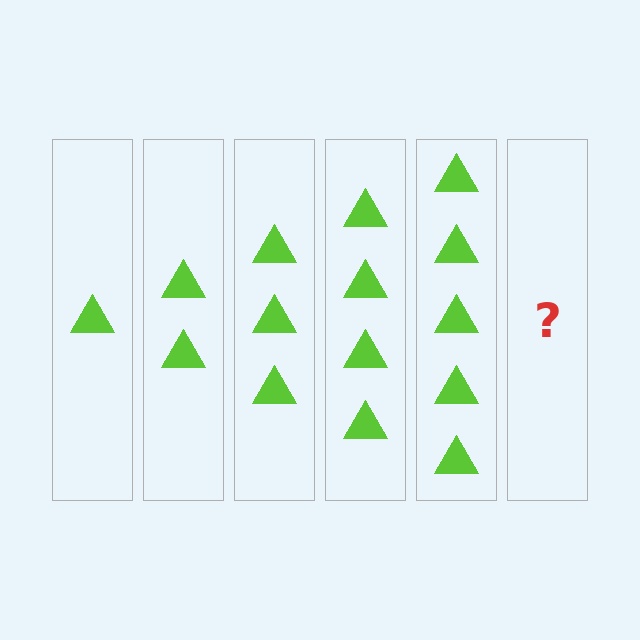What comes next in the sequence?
The next element should be 6 triangles.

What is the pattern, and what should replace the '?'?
The pattern is that each step adds one more triangle. The '?' should be 6 triangles.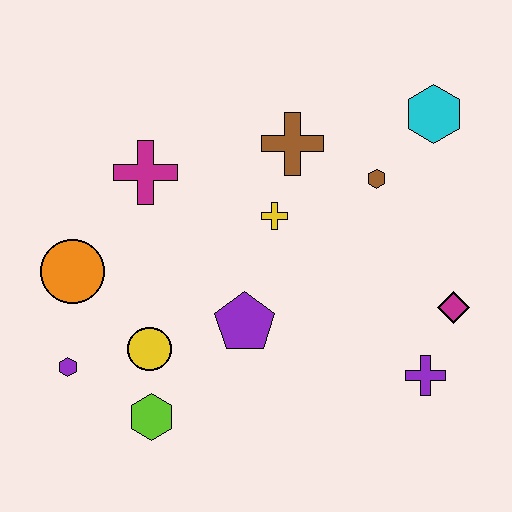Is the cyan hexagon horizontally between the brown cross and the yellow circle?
No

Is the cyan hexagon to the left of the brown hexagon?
No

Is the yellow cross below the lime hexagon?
No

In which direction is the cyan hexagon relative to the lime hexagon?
The cyan hexagon is above the lime hexagon.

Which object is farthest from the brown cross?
The purple hexagon is farthest from the brown cross.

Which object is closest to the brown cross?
The yellow cross is closest to the brown cross.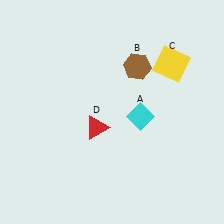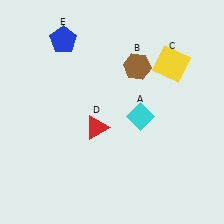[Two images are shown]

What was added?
A blue pentagon (E) was added in Image 2.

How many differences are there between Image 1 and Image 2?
There is 1 difference between the two images.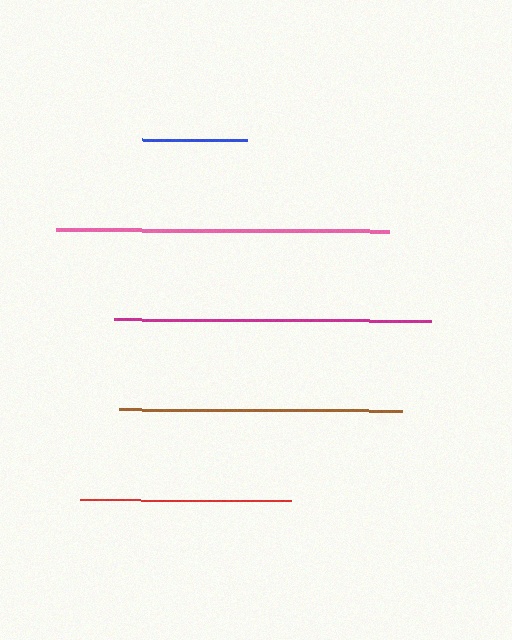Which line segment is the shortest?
The blue line is the shortest at approximately 105 pixels.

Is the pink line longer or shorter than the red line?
The pink line is longer than the red line.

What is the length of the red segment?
The red segment is approximately 211 pixels long.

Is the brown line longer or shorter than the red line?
The brown line is longer than the red line.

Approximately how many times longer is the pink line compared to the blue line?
The pink line is approximately 3.2 times the length of the blue line.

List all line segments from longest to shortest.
From longest to shortest: pink, magenta, brown, red, blue.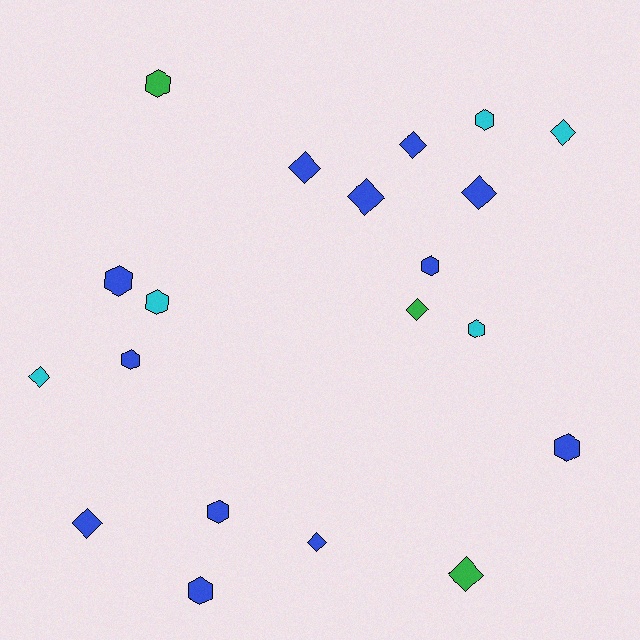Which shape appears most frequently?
Hexagon, with 10 objects.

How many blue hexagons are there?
There are 6 blue hexagons.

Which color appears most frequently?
Blue, with 12 objects.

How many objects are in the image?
There are 20 objects.